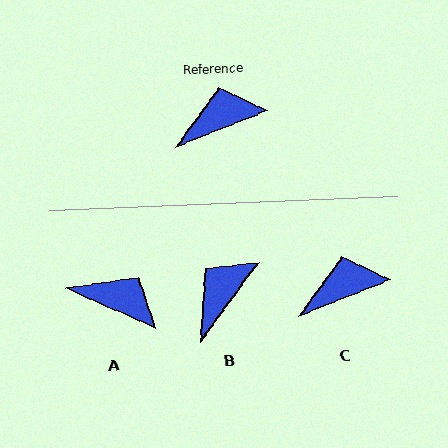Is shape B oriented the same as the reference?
No, it is off by about 32 degrees.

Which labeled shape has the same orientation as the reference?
C.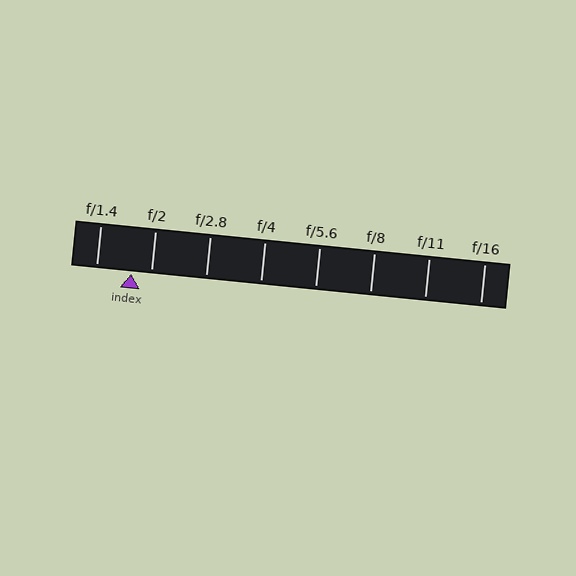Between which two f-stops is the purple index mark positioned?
The index mark is between f/1.4 and f/2.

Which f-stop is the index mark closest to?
The index mark is closest to f/2.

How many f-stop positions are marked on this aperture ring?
There are 8 f-stop positions marked.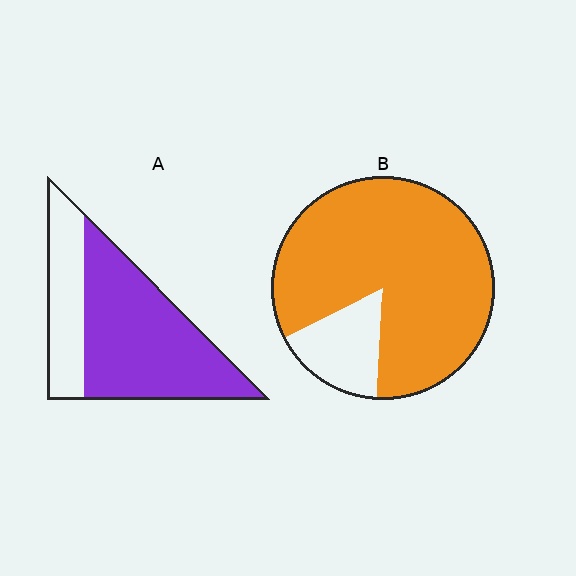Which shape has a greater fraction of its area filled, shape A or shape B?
Shape B.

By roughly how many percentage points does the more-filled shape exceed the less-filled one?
By roughly 15 percentage points (B over A).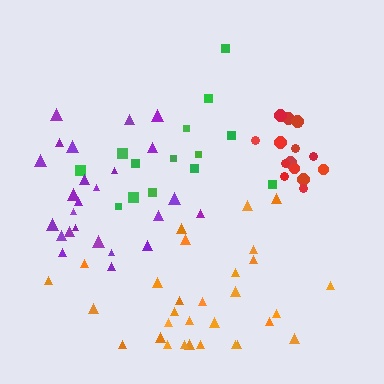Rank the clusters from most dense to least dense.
red, purple, orange, green.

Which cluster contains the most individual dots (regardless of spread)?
Orange (30).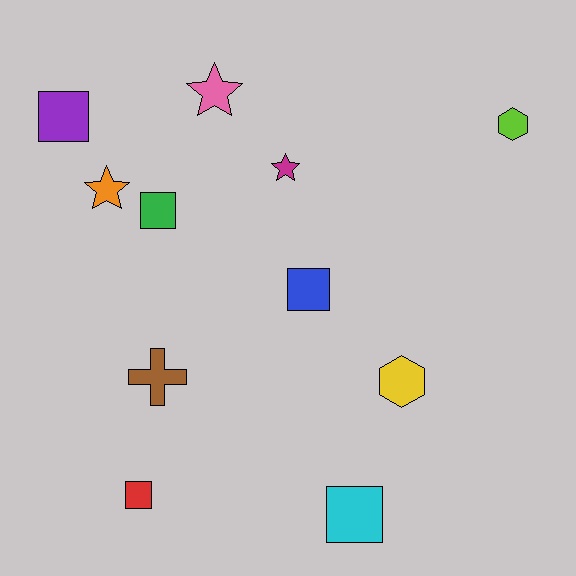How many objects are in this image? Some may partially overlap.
There are 11 objects.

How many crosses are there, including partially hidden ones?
There is 1 cross.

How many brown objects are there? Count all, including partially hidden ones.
There is 1 brown object.